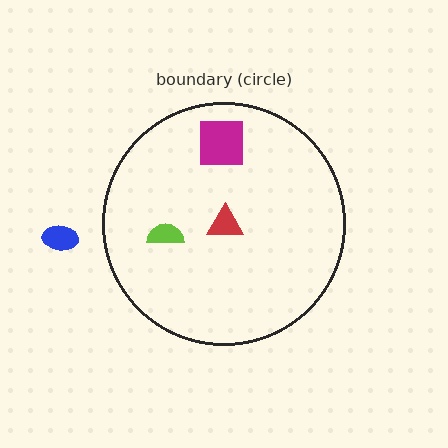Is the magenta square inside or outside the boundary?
Inside.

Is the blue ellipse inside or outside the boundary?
Outside.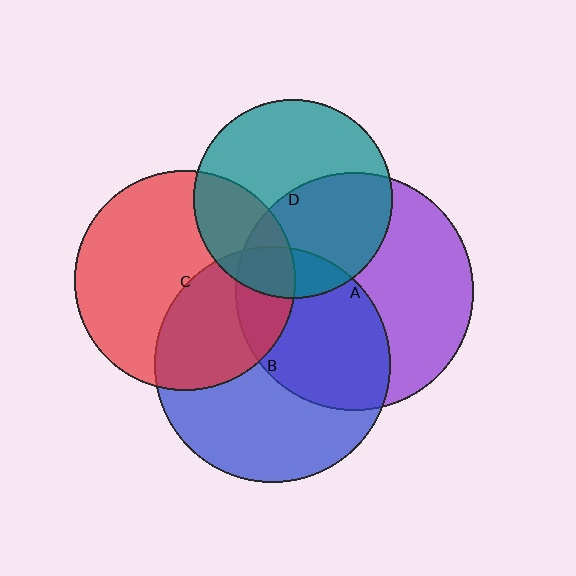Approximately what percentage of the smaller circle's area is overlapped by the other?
Approximately 15%.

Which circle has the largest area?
Circle A (purple).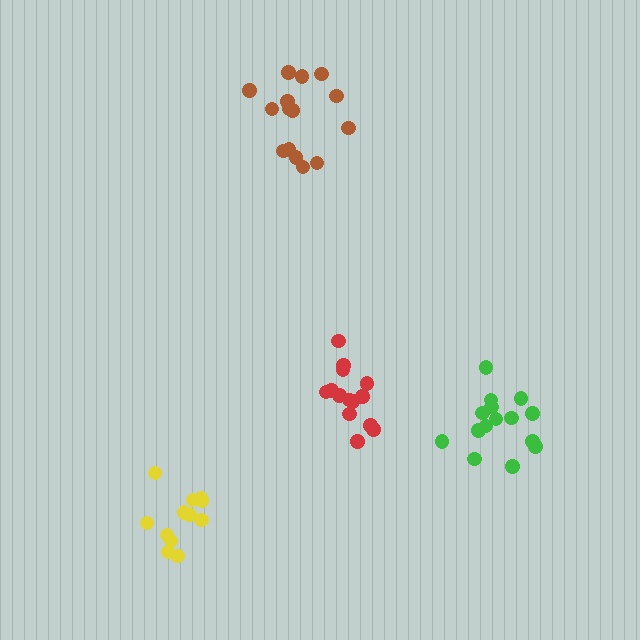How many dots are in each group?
Group 1: 15 dots, Group 2: 14 dots, Group 3: 15 dots, Group 4: 12 dots (56 total).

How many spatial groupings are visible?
There are 4 spatial groupings.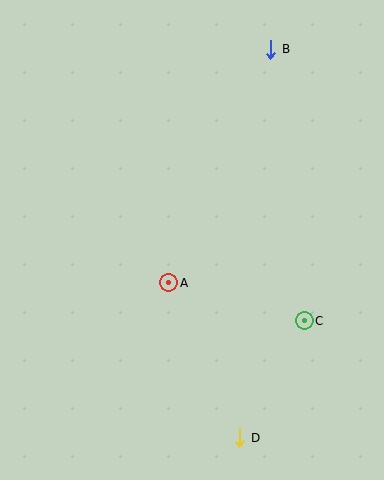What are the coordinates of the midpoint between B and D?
The midpoint between B and D is at (255, 243).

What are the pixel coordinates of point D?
Point D is at (240, 438).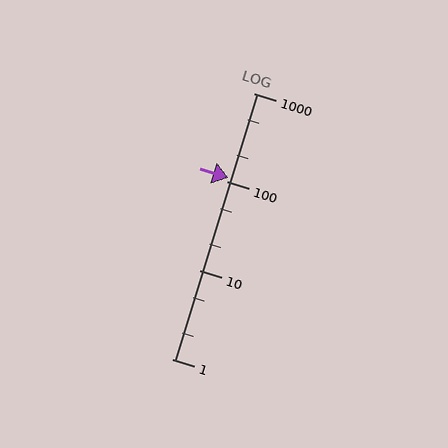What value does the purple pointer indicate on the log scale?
The pointer indicates approximately 110.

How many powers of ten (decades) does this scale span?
The scale spans 3 decades, from 1 to 1000.